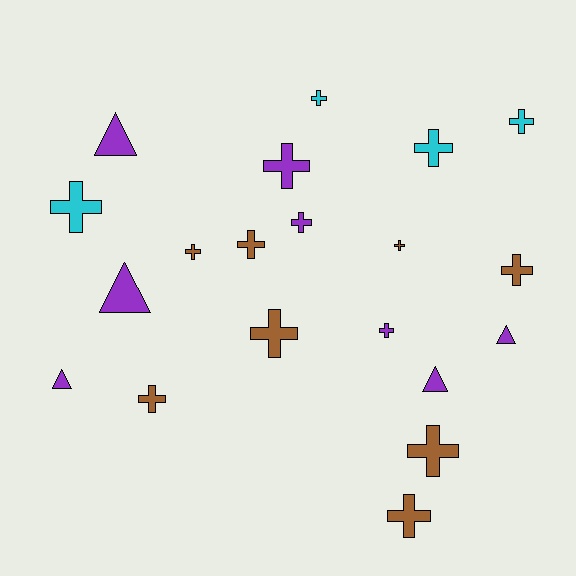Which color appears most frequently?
Brown, with 8 objects.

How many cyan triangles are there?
There are no cyan triangles.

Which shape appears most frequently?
Cross, with 15 objects.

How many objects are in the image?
There are 20 objects.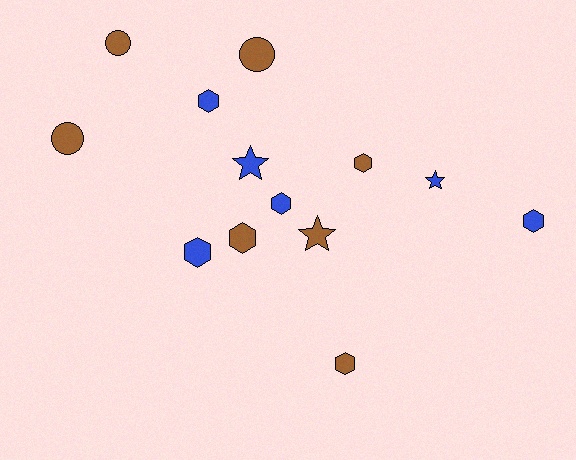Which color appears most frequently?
Brown, with 7 objects.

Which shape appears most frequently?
Hexagon, with 7 objects.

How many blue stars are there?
There are 2 blue stars.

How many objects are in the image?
There are 13 objects.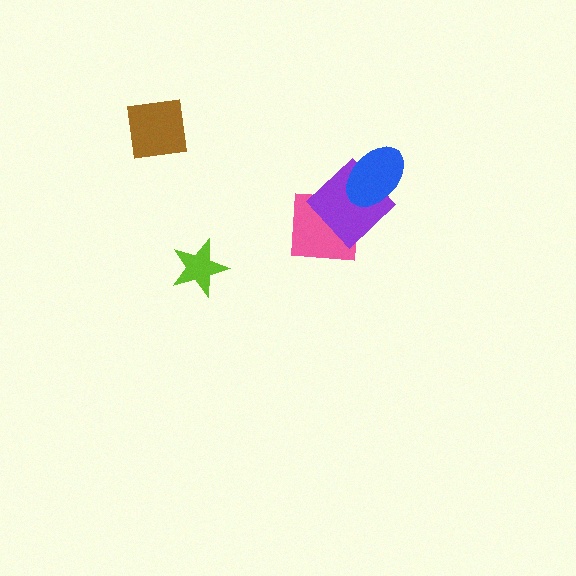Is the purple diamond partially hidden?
Yes, it is partially covered by another shape.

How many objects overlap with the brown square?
0 objects overlap with the brown square.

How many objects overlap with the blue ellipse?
1 object overlaps with the blue ellipse.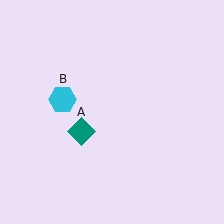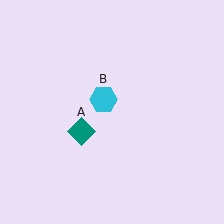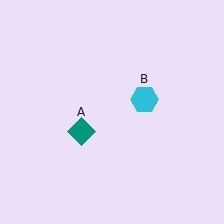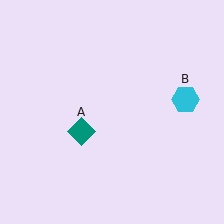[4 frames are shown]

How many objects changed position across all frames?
1 object changed position: cyan hexagon (object B).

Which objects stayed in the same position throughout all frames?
Teal diamond (object A) remained stationary.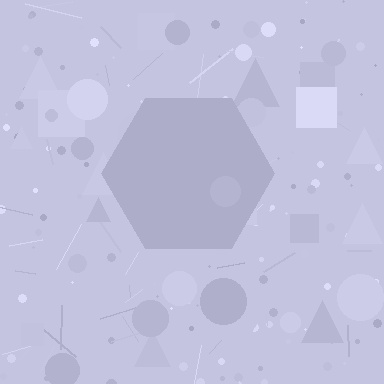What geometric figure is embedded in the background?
A hexagon is embedded in the background.